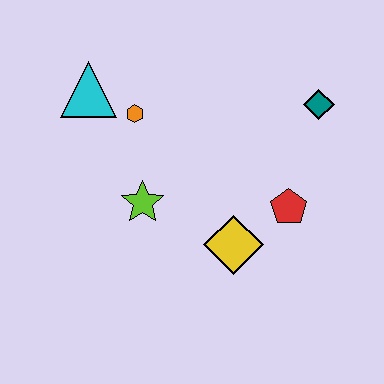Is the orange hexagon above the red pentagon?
Yes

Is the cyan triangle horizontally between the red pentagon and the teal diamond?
No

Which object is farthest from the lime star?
The teal diamond is farthest from the lime star.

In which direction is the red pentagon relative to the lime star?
The red pentagon is to the right of the lime star.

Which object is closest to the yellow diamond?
The red pentagon is closest to the yellow diamond.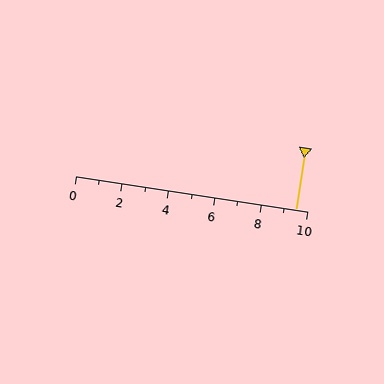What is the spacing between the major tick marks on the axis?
The major ticks are spaced 2 apart.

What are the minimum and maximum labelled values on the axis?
The axis runs from 0 to 10.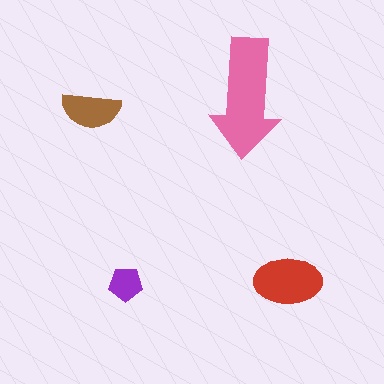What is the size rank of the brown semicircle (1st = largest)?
3rd.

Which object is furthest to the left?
The brown semicircle is leftmost.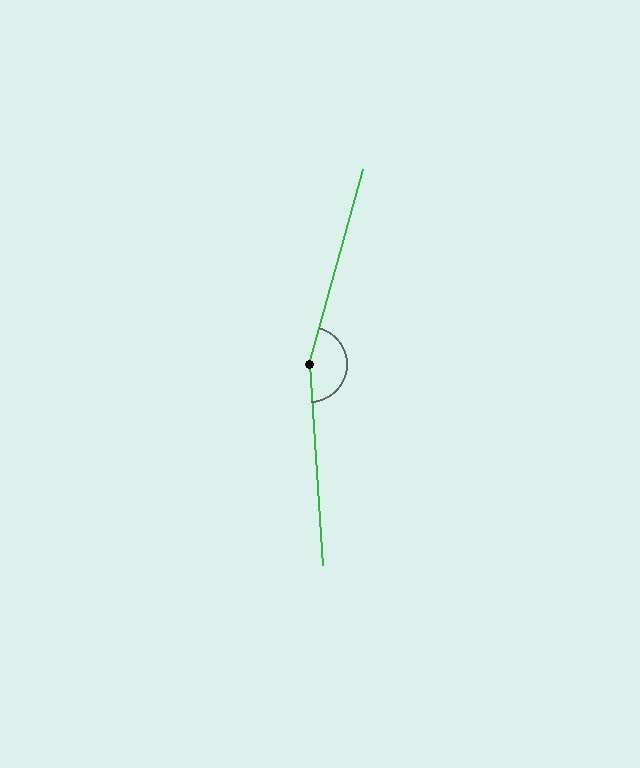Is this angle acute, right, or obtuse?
It is obtuse.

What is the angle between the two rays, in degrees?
Approximately 161 degrees.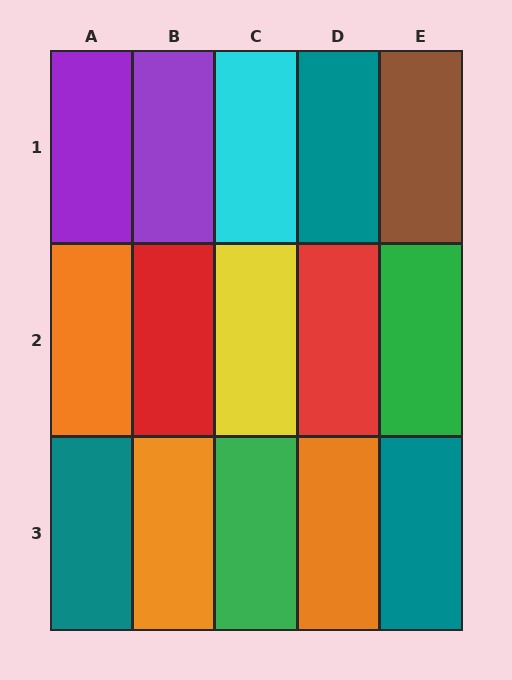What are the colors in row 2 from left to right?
Orange, red, yellow, red, green.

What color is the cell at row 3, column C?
Green.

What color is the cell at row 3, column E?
Teal.